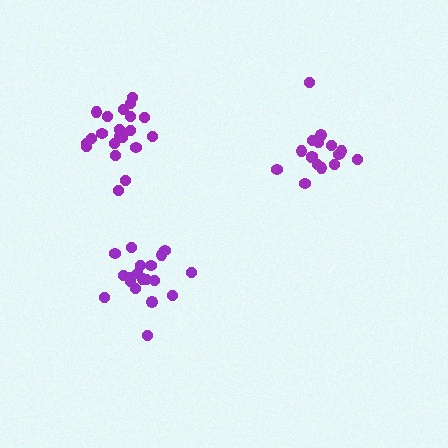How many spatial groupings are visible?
There are 3 spatial groupings.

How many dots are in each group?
Group 1: 19 dots, Group 2: 16 dots, Group 3: 21 dots (56 total).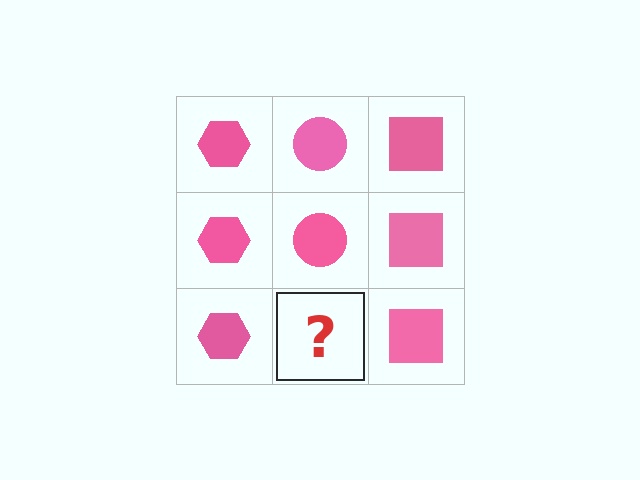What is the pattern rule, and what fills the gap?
The rule is that each column has a consistent shape. The gap should be filled with a pink circle.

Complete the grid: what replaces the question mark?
The question mark should be replaced with a pink circle.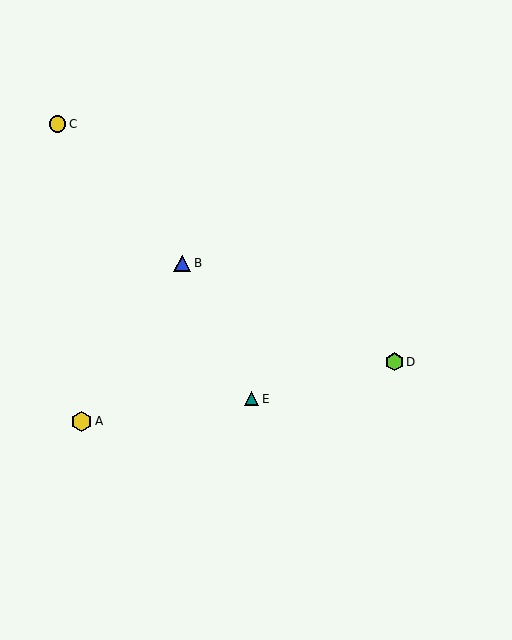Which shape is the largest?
The yellow hexagon (labeled A) is the largest.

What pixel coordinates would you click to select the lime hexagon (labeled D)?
Click at (394, 362) to select the lime hexagon D.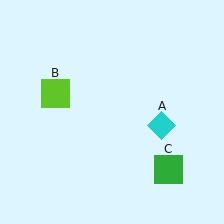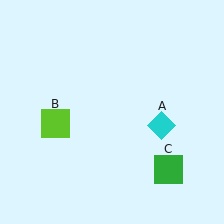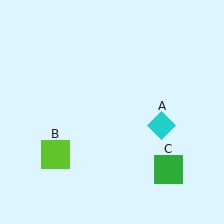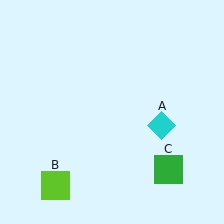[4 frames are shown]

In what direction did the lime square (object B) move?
The lime square (object B) moved down.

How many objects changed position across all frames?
1 object changed position: lime square (object B).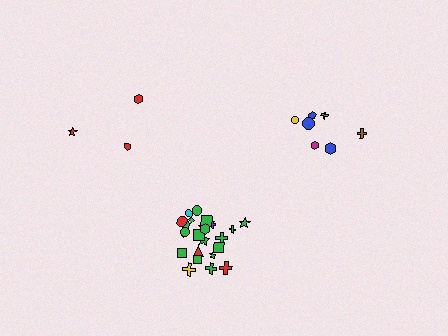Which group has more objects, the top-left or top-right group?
The top-right group.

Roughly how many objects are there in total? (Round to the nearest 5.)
Roughly 35 objects in total.